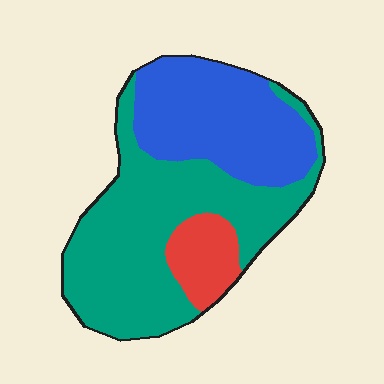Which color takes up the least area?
Red, at roughly 10%.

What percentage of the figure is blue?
Blue covers around 35% of the figure.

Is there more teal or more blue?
Teal.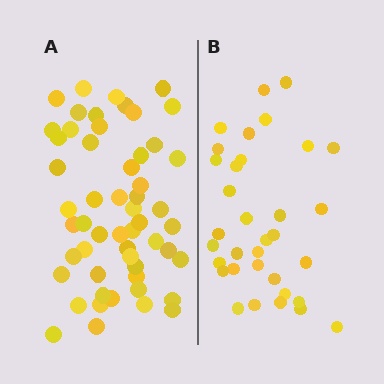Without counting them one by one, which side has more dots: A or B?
Region A (the left region) has more dots.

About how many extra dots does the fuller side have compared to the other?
Region A has approximately 20 more dots than region B.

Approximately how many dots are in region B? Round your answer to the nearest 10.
About 30 dots. (The exact count is 34, which rounds to 30.)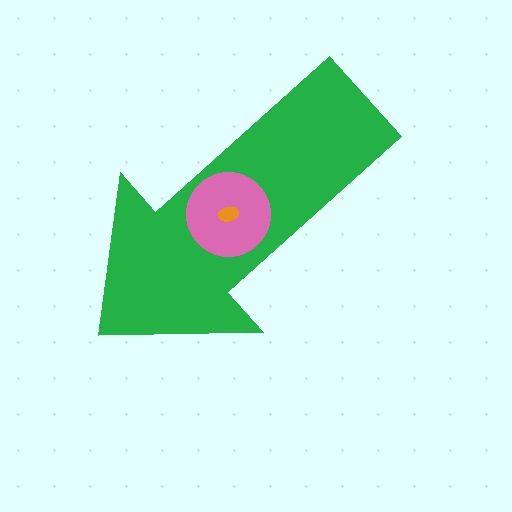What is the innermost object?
The orange ellipse.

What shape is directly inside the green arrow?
The pink circle.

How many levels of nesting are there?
3.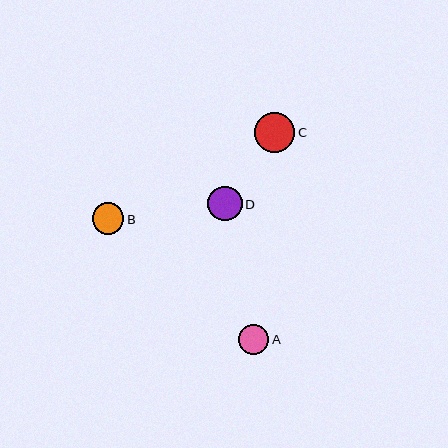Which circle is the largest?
Circle C is the largest with a size of approximately 40 pixels.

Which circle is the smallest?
Circle A is the smallest with a size of approximately 30 pixels.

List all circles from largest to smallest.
From largest to smallest: C, D, B, A.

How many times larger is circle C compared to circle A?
Circle C is approximately 1.4 times the size of circle A.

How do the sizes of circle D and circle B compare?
Circle D and circle B are approximately the same size.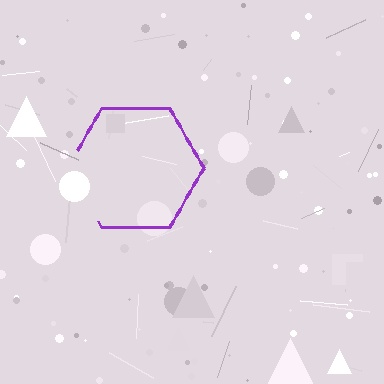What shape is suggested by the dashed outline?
The dashed outline suggests a hexagon.